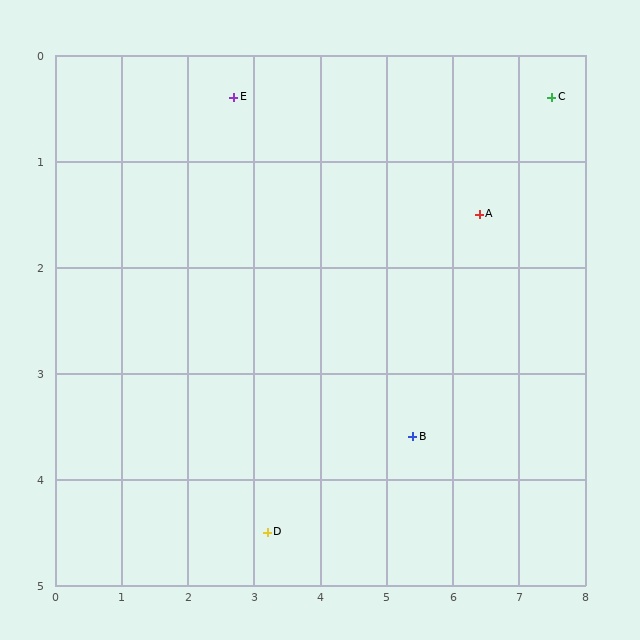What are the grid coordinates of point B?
Point B is at approximately (5.4, 3.6).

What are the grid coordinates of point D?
Point D is at approximately (3.2, 4.5).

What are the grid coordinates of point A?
Point A is at approximately (6.4, 1.5).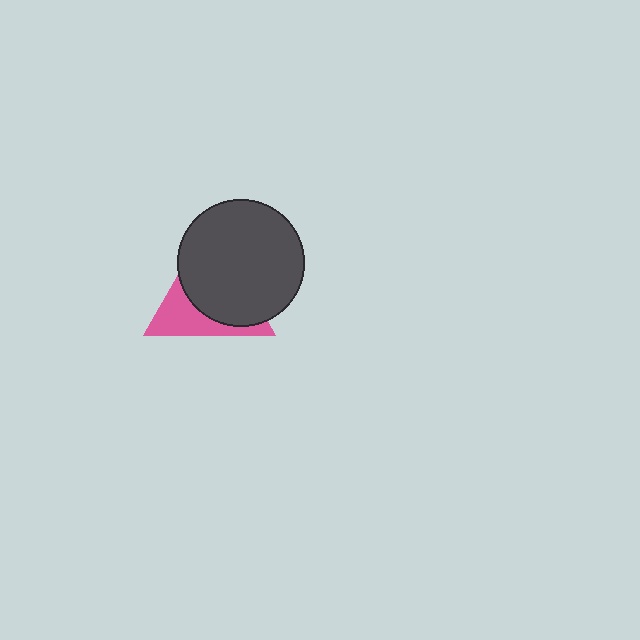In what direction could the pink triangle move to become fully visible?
The pink triangle could move toward the lower-left. That would shift it out from behind the dark gray circle entirely.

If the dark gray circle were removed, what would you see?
You would see the complete pink triangle.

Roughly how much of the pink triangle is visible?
A small part of it is visible (roughly 36%).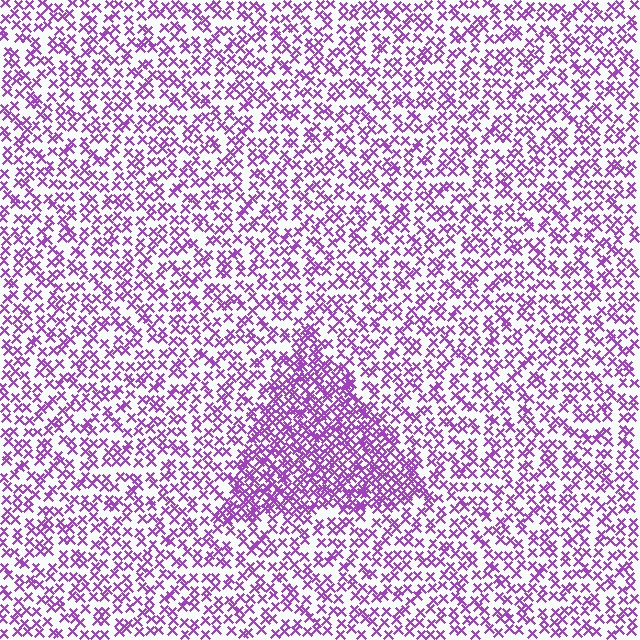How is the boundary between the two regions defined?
The boundary is defined by a change in element density (approximately 2.0x ratio). All elements are the same color, size, and shape.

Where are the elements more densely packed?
The elements are more densely packed inside the triangle boundary.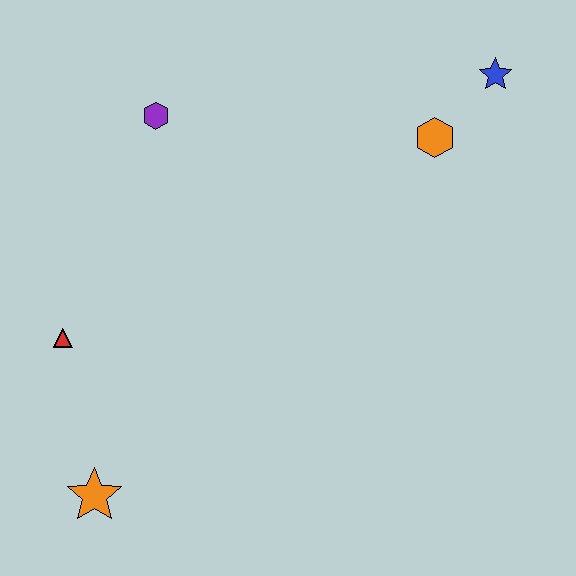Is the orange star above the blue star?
No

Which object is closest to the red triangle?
The orange star is closest to the red triangle.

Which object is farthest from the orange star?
The blue star is farthest from the orange star.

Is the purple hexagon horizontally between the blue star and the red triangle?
Yes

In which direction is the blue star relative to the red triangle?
The blue star is to the right of the red triangle.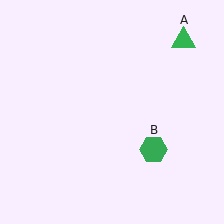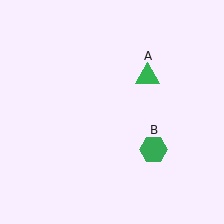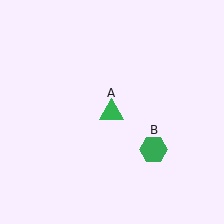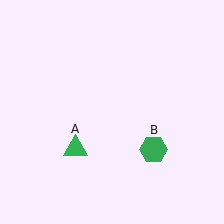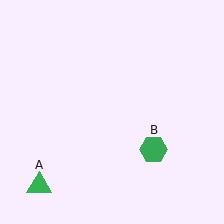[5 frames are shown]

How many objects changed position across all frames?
1 object changed position: green triangle (object A).